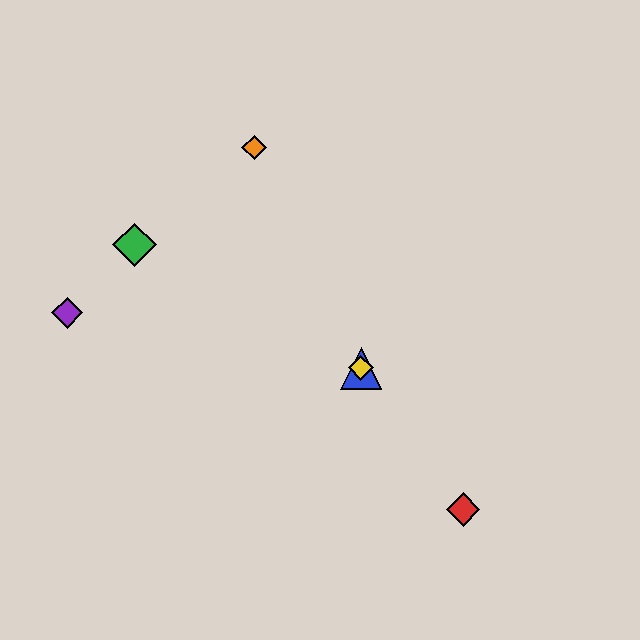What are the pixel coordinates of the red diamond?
The red diamond is at (463, 510).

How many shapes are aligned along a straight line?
3 shapes (the red diamond, the blue triangle, the yellow diamond) are aligned along a straight line.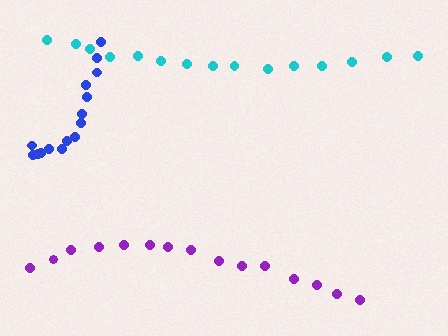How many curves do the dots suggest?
There are 3 distinct paths.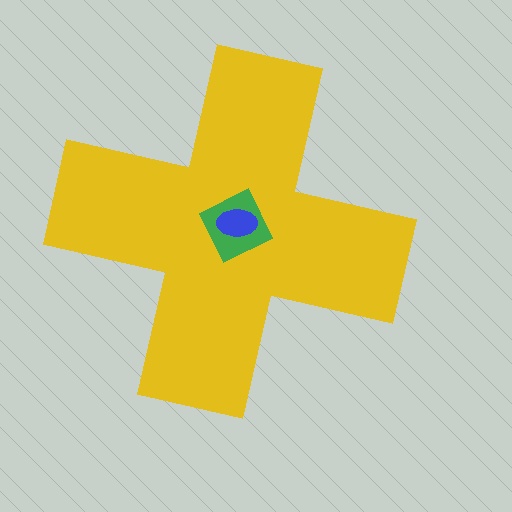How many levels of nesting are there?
3.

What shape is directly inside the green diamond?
The blue ellipse.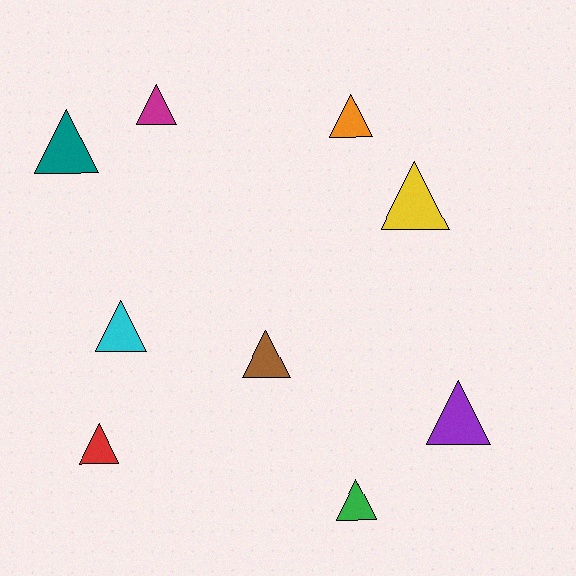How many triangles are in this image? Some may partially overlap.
There are 9 triangles.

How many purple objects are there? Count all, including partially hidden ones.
There is 1 purple object.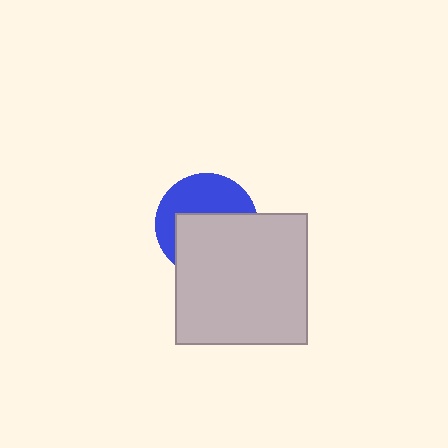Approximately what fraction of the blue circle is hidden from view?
Roughly 54% of the blue circle is hidden behind the light gray square.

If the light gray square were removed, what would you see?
You would see the complete blue circle.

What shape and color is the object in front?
The object in front is a light gray square.